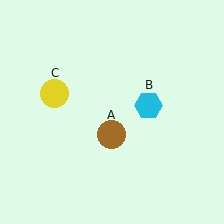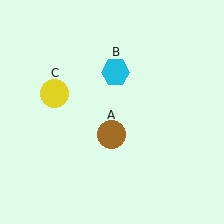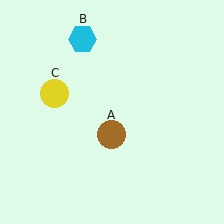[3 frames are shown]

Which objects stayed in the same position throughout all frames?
Brown circle (object A) and yellow circle (object C) remained stationary.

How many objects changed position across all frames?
1 object changed position: cyan hexagon (object B).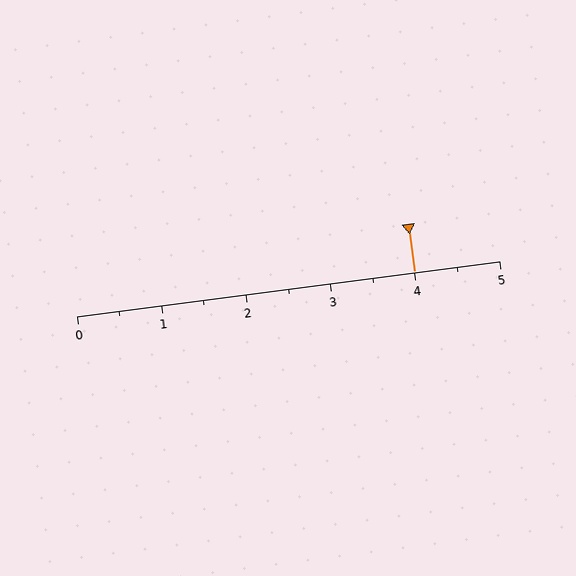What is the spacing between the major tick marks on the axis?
The major ticks are spaced 1 apart.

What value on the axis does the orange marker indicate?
The marker indicates approximately 4.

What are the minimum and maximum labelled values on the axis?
The axis runs from 0 to 5.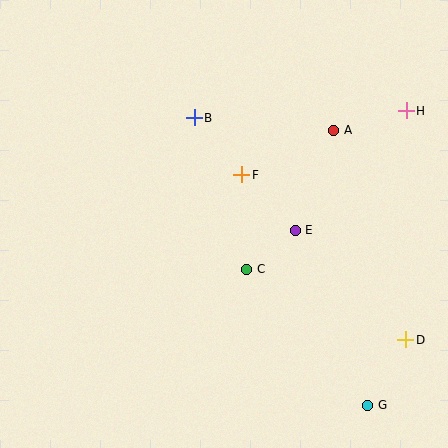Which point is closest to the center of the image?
Point C at (247, 269) is closest to the center.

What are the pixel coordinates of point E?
Point E is at (295, 230).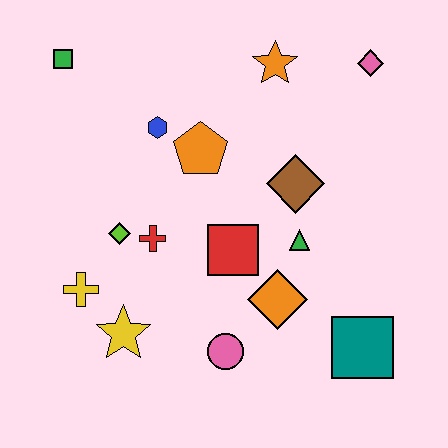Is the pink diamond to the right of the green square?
Yes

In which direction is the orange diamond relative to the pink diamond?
The orange diamond is below the pink diamond.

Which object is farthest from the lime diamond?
The pink diamond is farthest from the lime diamond.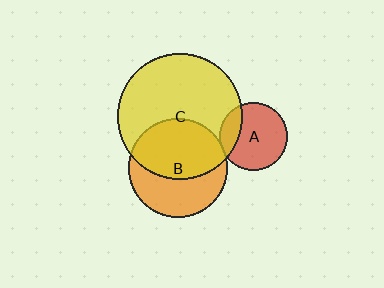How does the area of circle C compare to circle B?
Approximately 1.6 times.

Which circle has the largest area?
Circle C (yellow).